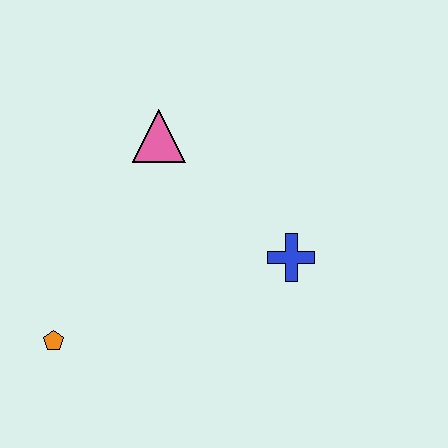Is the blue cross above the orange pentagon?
Yes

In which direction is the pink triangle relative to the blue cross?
The pink triangle is to the left of the blue cross.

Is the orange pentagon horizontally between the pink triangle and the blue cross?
No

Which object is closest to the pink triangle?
The blue cross is closest to the pink triangle.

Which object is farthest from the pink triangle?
The orange pentagon is farthest from the pink triangle.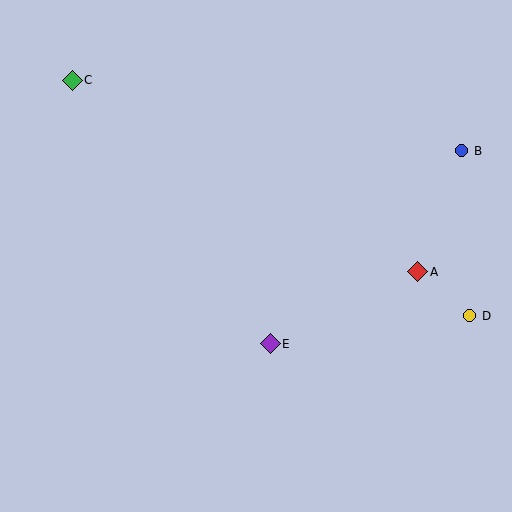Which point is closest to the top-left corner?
Point C is closest to the top-left corner.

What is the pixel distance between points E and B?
The distance between E and B is 272 pixels.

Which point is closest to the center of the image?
Point E at (270, 344) is closest to the center.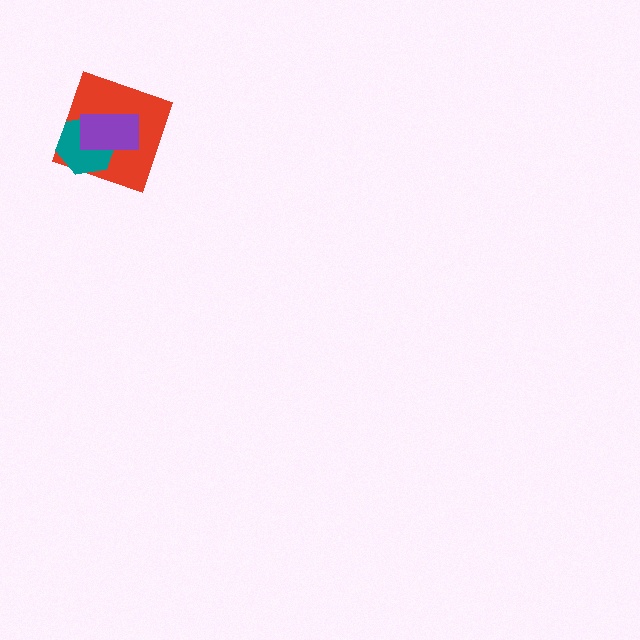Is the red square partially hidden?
Yes, it is partially covered by another shape.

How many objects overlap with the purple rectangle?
2 objects overlap with the purple rectangle.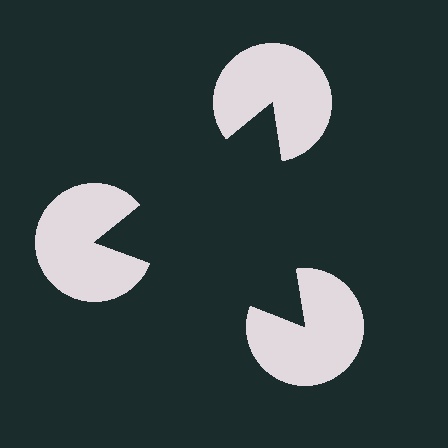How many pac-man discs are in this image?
There are 3 — one at each vertex of the illusory triangle.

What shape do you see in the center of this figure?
An illusory triangle — its edges are inferred from the aligned wedge cuts in the pac-man discs, not physically drawn.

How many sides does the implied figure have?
3 sides.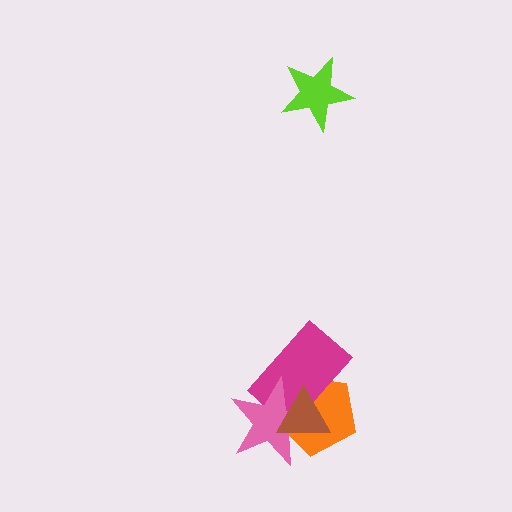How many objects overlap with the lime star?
0 objects overlap with the lime star.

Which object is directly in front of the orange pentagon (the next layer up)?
The magenta rectangle is directly in front of the orange pentagon.